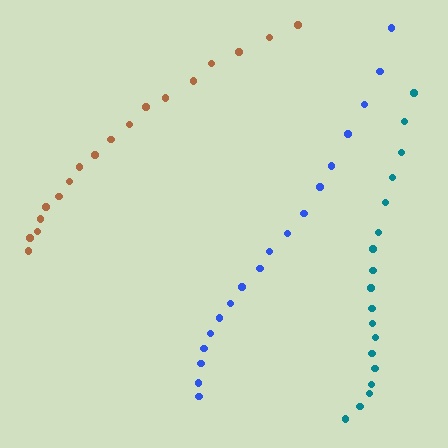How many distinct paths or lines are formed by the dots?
There are 3 distinct paths.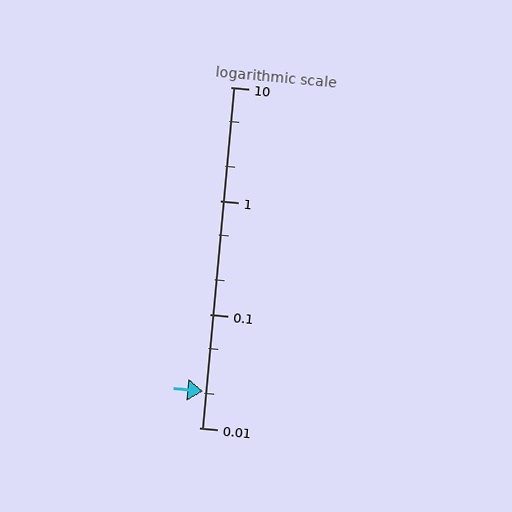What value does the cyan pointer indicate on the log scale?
The pointer indicates approximately 0.021.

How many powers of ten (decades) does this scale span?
The scale spans 3 decades, from 0.01 to 10.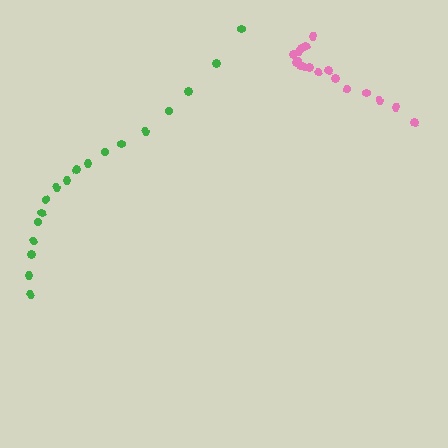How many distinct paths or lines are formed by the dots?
There are 2 distinct paths.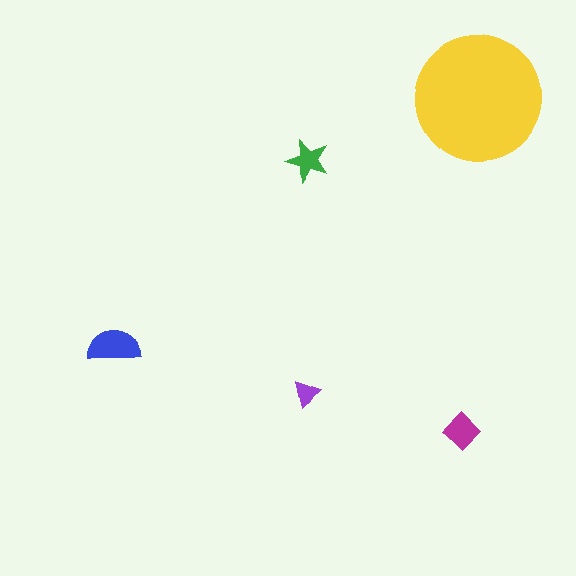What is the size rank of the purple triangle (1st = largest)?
5th.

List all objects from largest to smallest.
The yellow circle, the blue semicircle, the magenta diamond, the green star, the purple triangle.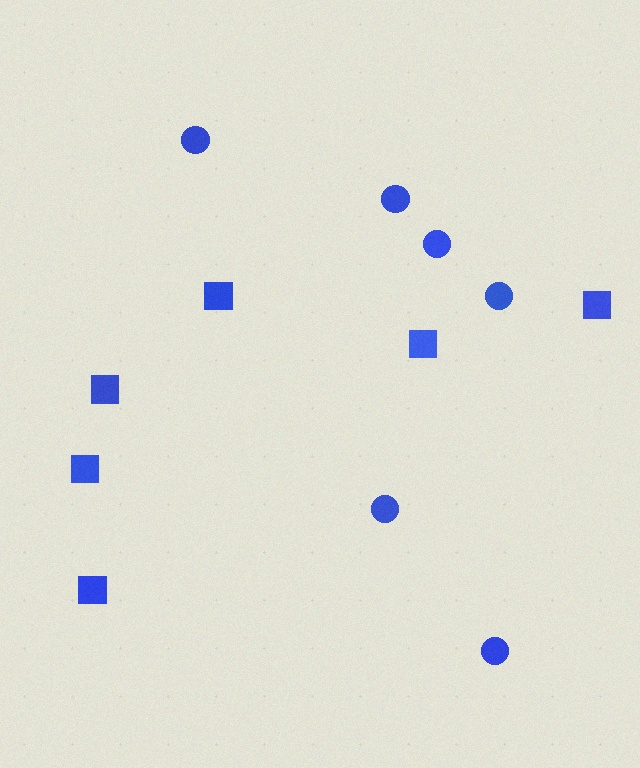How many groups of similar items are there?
There are 2 groups: one group of circles (6) and one group of squares (6).